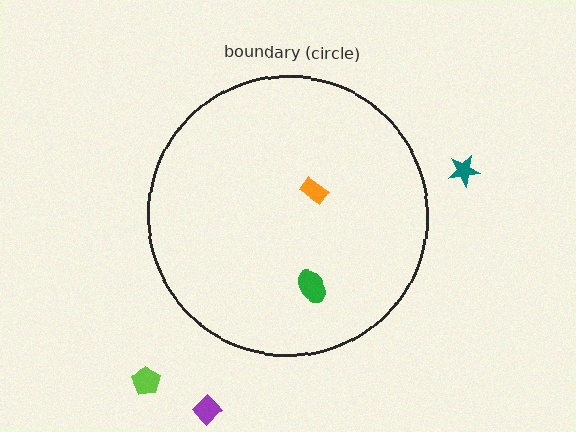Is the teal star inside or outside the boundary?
Outside.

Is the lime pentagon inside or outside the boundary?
Outside.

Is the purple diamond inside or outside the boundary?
Outside.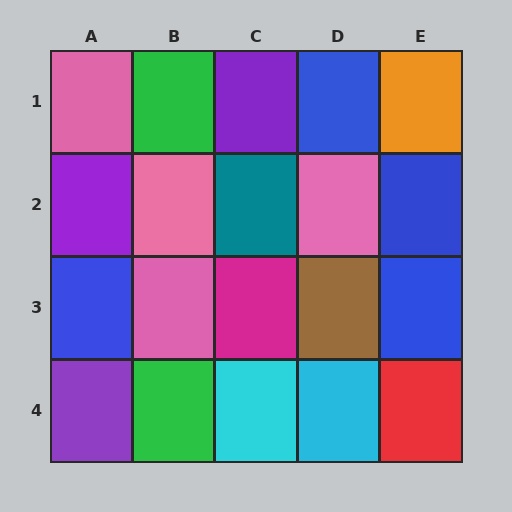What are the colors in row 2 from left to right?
Purple, pink, teal, pink, blue.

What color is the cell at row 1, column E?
Orange.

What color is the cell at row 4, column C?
Cyan.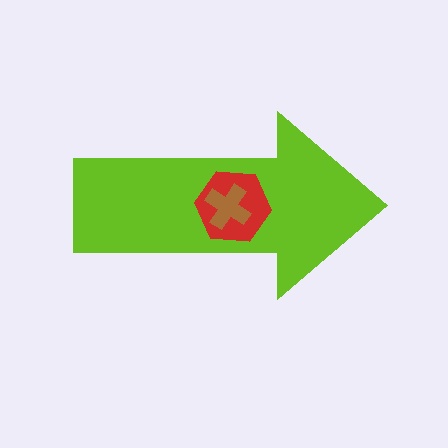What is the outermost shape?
The lime arrow.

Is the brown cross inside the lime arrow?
Yes.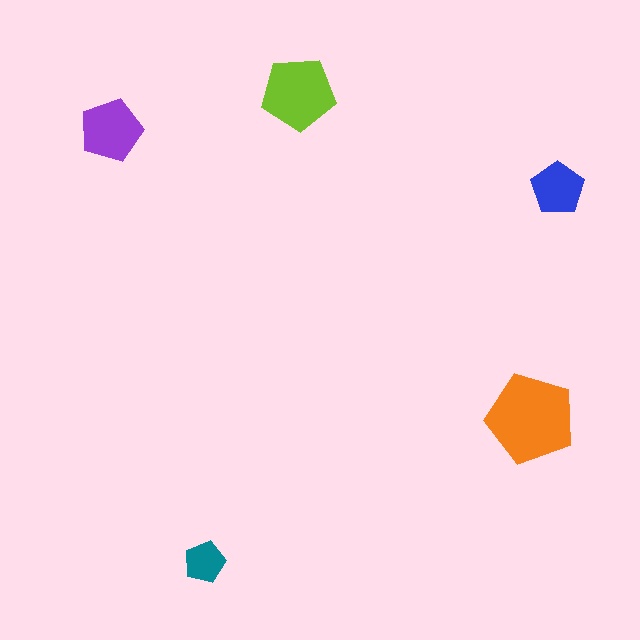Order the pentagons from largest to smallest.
the orange one, the lime one, the purple one, the blue one, the teal one.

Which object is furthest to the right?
The blue pentagon is rightmost.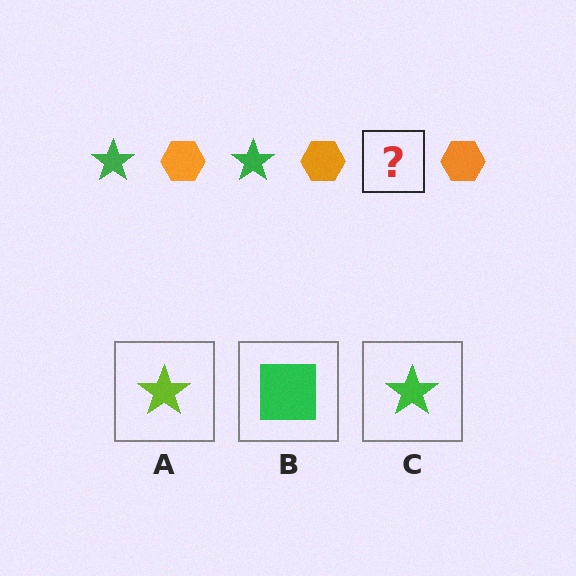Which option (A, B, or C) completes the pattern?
C.